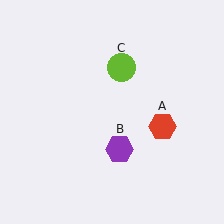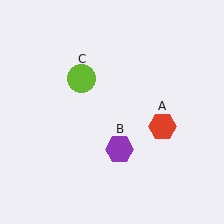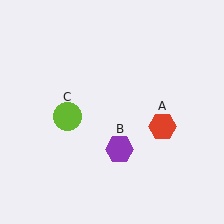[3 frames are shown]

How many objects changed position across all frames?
1 object changed position: lime circle (object C).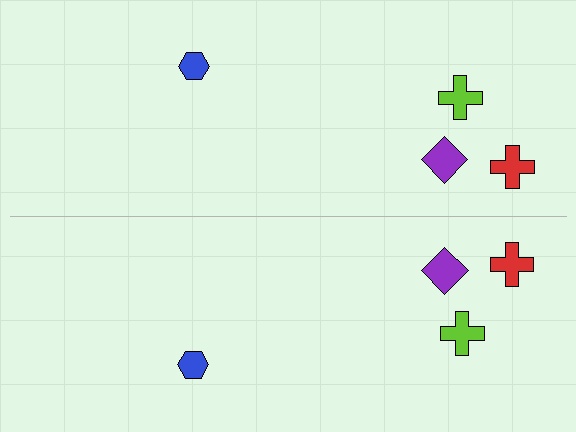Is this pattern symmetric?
Yes, this pattern has bilateral (reflection) symmetry.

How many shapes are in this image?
There are 8 shapes in this image.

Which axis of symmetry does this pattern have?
The pattern has a horizontal axis of symmetry running through the center of the image.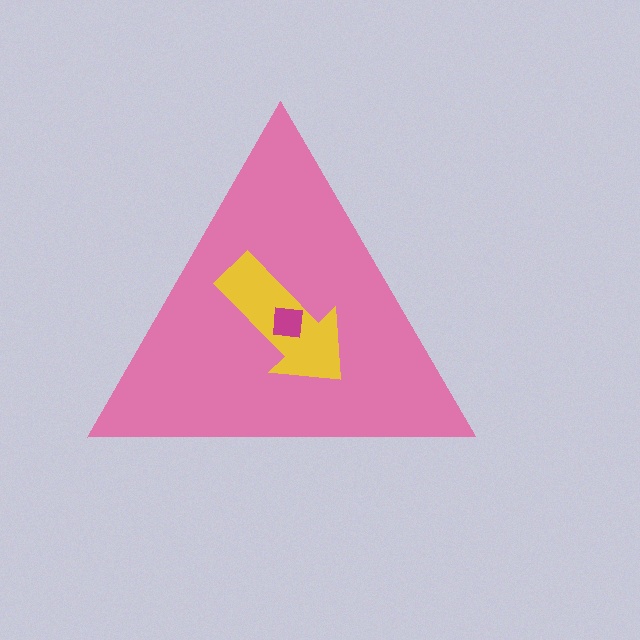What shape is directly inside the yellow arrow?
The magenta square.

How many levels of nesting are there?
3.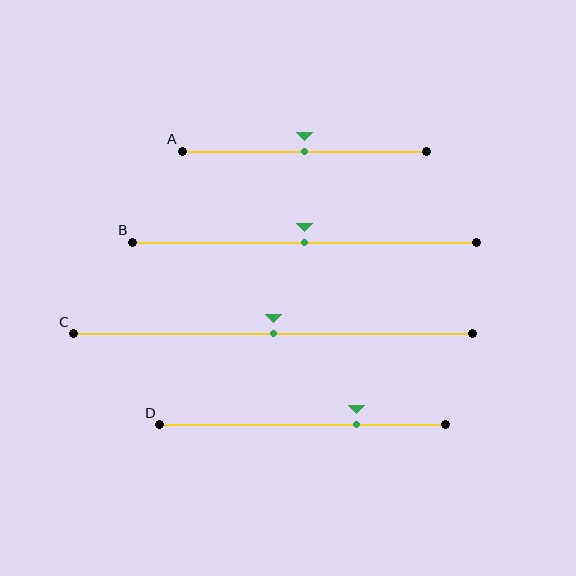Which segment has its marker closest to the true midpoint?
Segment A has its marker closest to the true midpoint.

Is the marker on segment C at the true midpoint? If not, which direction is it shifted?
Yes, the marker on segment C is at the true midpoint.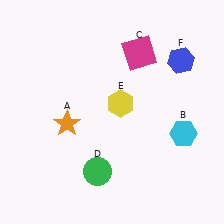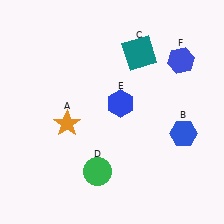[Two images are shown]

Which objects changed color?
B changed from cyan to blue. C changed from magenta to teal. E changed from yellow to blue.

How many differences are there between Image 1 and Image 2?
There are 3 differences between the two images.